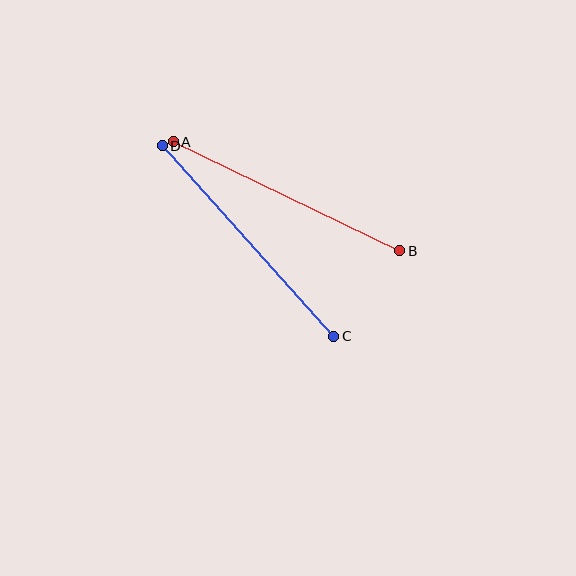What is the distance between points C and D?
The distance is approximately 256 pixels.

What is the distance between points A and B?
The distance is approximately 251 pixels.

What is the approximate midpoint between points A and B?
The midpoint is at approximately (287, 196) pixels.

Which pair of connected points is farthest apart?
Points C and D are farthest apart.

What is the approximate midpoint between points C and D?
The midpoint is at approximately (248, 241) pixels.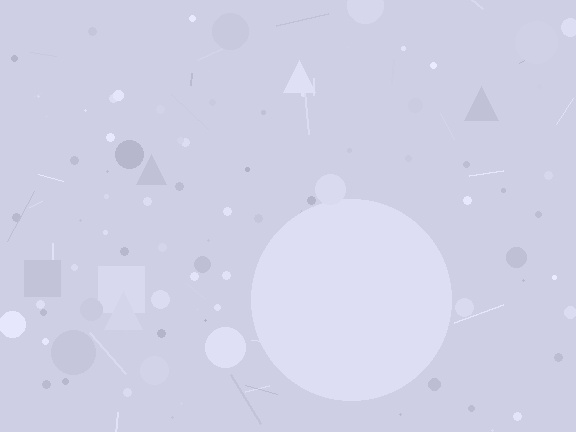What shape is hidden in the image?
A circle is hidden in the image.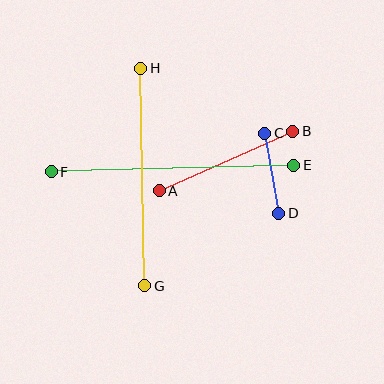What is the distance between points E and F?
The distance is approximately 243 pixels.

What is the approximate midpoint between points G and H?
The midpoint is at approximately (143, 177) pixels.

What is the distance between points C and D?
The distance is approximately 81 pixels.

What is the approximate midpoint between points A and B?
The midpoint is at approximately (226, 161) pixels.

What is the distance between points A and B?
The distance is approximately 146 pixels.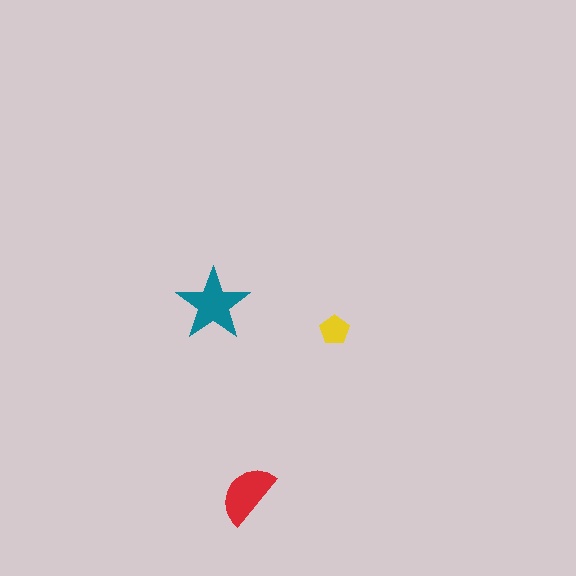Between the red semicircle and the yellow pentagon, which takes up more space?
The red semicircle.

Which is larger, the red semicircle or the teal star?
The teal star.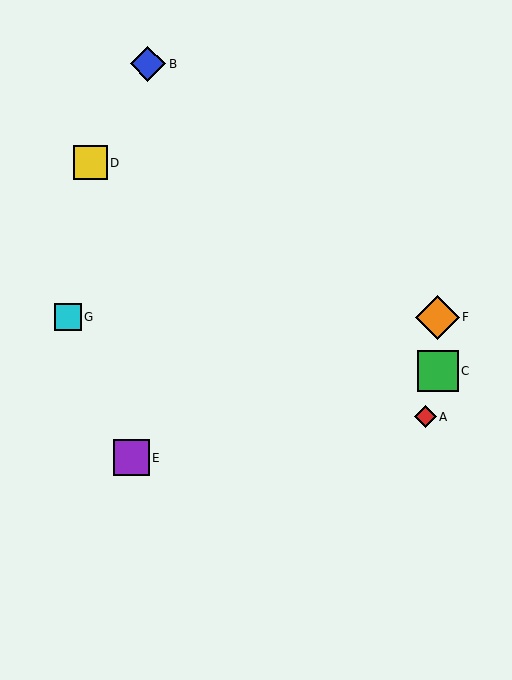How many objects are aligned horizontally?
2 objects (F, G) are aligned horizontally.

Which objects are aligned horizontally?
Objects F, G are aligned horizontally.